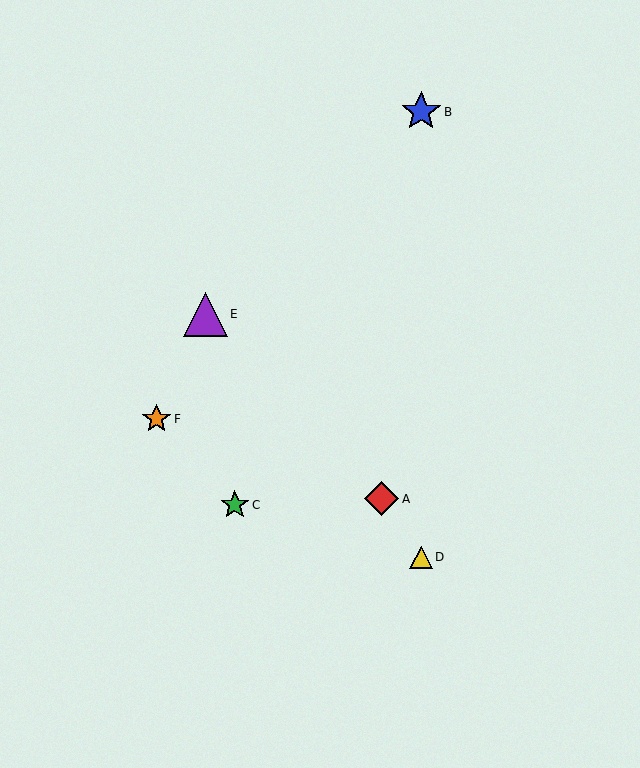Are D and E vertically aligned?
No, D is at x≈421 and E is at x≈206.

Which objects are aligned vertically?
Objects B, D are aligned vertically.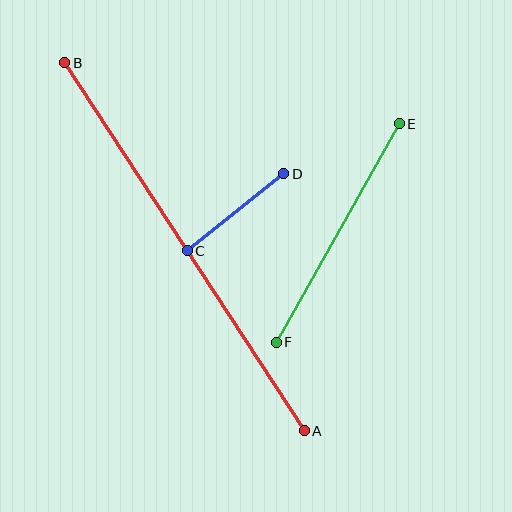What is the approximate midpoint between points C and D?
The midpoint is at approximately (235, 212) pixels.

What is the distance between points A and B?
The distance is approximately 439 pixels.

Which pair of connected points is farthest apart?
Points A and B are farthest apart.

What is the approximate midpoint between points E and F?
The midpoint is at approximately (338, 233) pixels.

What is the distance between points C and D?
The distance is approximately 124 pixels.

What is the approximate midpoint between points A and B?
The midpoint is at approximately (184, 247) pixels.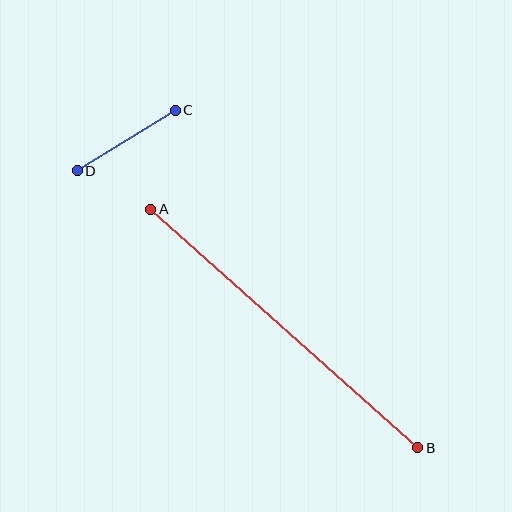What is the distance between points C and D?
The distance is approximately 115 pixels.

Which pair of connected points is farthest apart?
Points A and B are farthest apart.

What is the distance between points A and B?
The distance is approximately 358 pixels.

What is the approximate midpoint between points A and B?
The midpoint is at approximately (284, 329) pixels.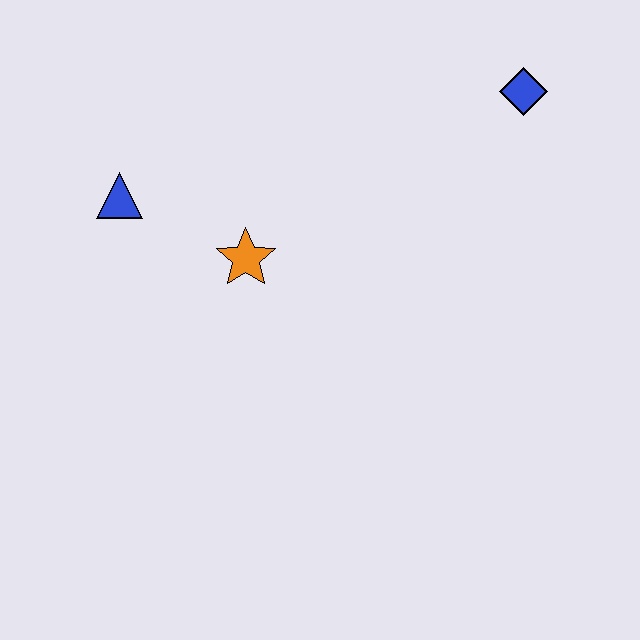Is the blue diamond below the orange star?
No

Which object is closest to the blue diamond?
The orange star is closest to the blue diamond.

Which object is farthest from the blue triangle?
The blue diamond is farthest from the blue triangle.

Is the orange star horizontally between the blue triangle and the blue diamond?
Yes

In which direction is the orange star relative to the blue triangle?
The orange star is to the right of the blue triangle.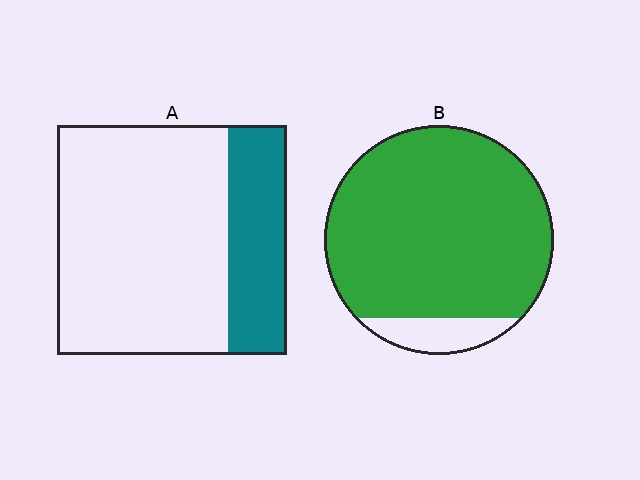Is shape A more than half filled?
No.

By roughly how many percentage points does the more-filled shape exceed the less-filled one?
By roughly 65 percentage points (B over A).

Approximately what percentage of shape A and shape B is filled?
A is approximately 25% and B is approximately 90%.